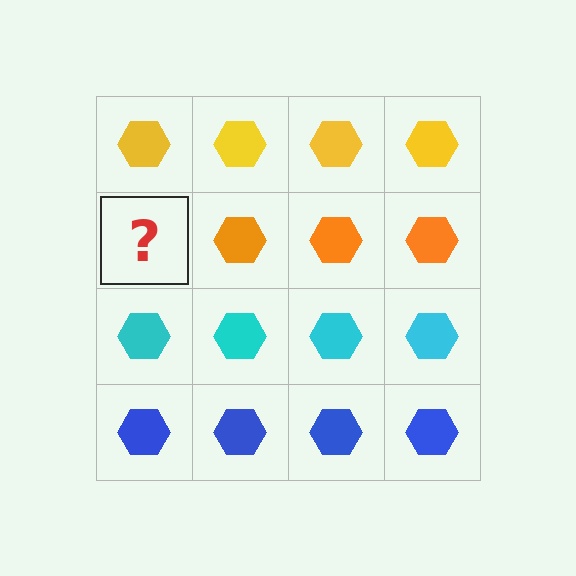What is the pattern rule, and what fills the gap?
The rule is that each row has a consistent color. The gap should be filled with an orange hexagon.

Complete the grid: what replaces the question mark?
The question mark should be replaced with an orange hexagon.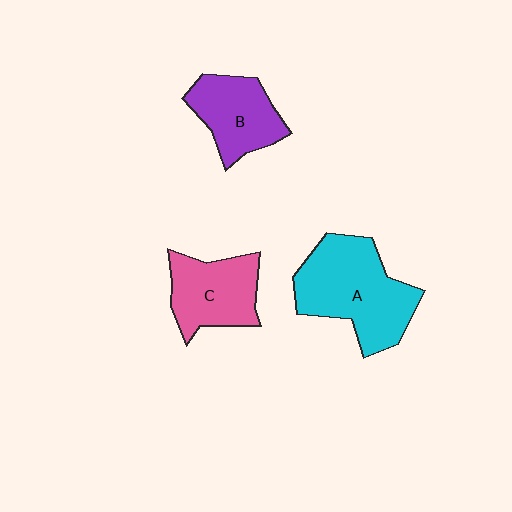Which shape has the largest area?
Shape A (cyan).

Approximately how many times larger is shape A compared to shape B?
Approximately 1.6 times.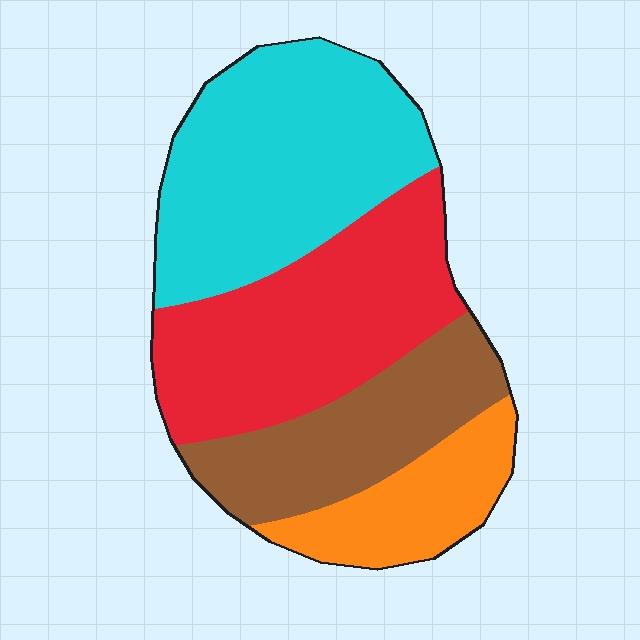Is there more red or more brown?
Red.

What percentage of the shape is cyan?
Cyan takes up about one third (1/3) of the shape.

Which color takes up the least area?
Orange, at roughly 15%.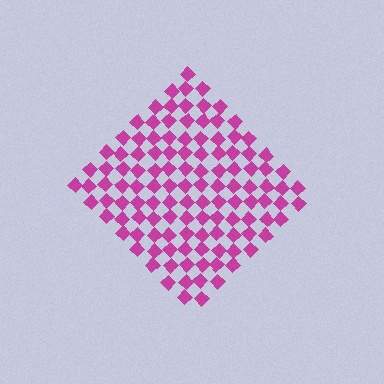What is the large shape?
The large shape is a diamond.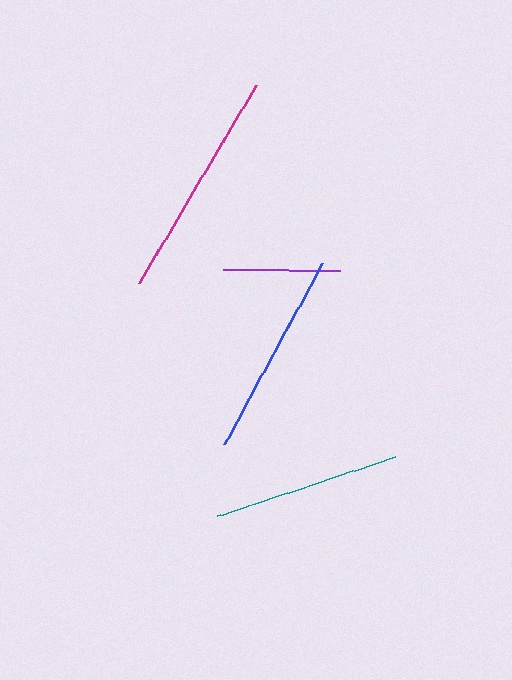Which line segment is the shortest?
The purple line is the shortest at approximately 117 pixels.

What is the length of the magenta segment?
The magenta segment is approximately 230 pixels long.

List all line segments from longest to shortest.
From longest to shortest: magenta, blue, teal, purple.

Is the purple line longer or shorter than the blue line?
The blue line is longer than the purple line.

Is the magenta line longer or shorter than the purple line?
The magenta line is longer than the purple line.